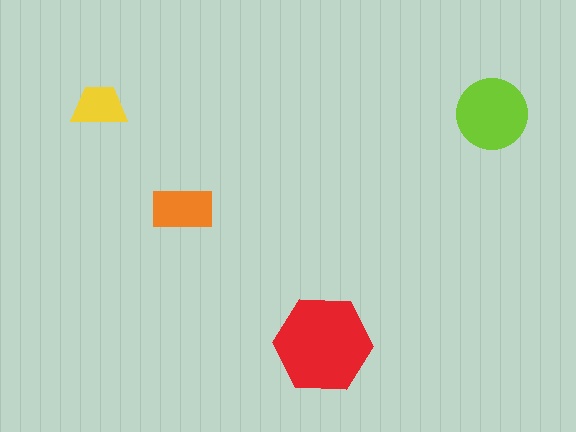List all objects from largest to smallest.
The red hexagon, the lime circle, the orange rectangle, the yellow trapezoid.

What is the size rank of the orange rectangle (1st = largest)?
3rd.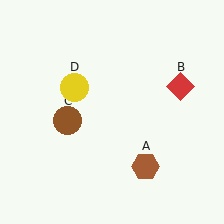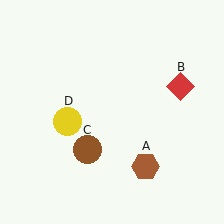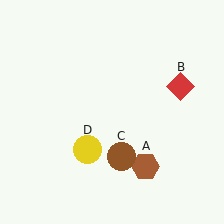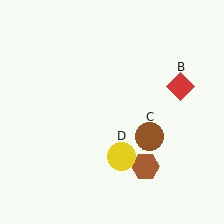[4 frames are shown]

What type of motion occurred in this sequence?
The brown circle (object C), yellow circle (object D) rotated counterclockwise around the center of the scene.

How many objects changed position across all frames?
2 objects changed position: brown circle (object C), yellow circle (object D).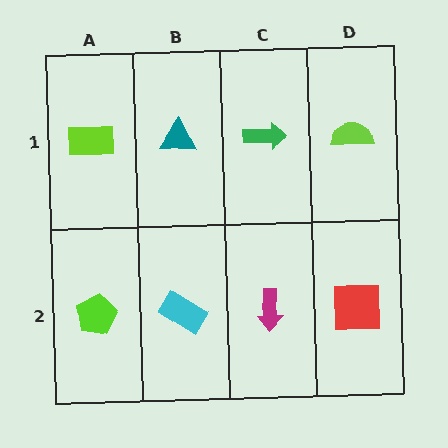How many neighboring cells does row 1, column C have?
3.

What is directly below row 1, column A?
A lime pentagon.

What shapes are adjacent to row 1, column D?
A red square (row 2, column D), a green arrow (row 1, column C).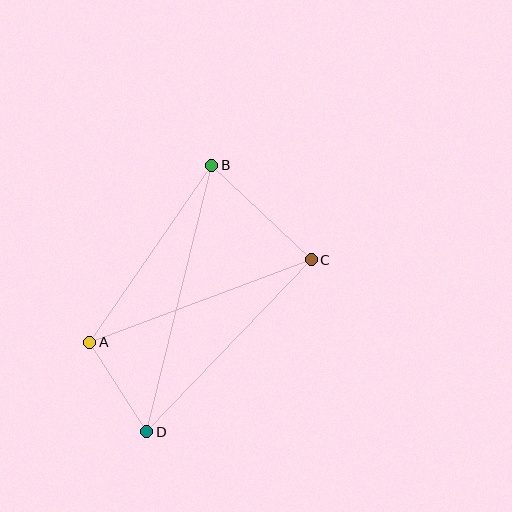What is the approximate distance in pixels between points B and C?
The distance between B and C is approximately 137 pixels.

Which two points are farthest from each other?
Points B and D are farthest from each other.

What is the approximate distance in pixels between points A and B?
The distance between A and B is approximately 215 pixels.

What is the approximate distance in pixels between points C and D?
The distance between C and D is approximately 238 pixels.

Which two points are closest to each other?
Points A and D are closest to each other.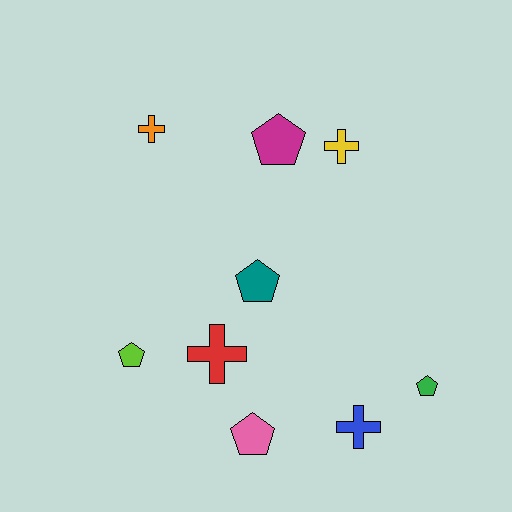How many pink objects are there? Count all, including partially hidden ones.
There is 1 pink object.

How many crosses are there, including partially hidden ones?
There are 4 crosses.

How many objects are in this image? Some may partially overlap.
There are 9 objects.